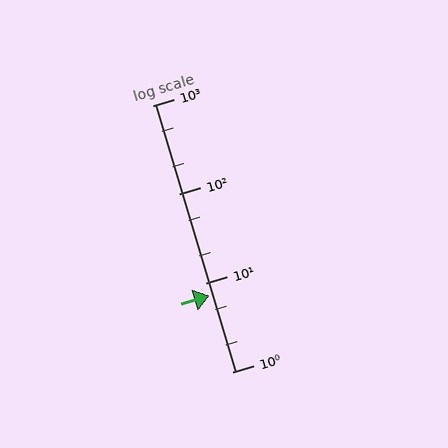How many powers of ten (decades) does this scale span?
The scale spans 3 decades, from 1 to 1000.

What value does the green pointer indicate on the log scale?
The pointer indicates approximately 7.2.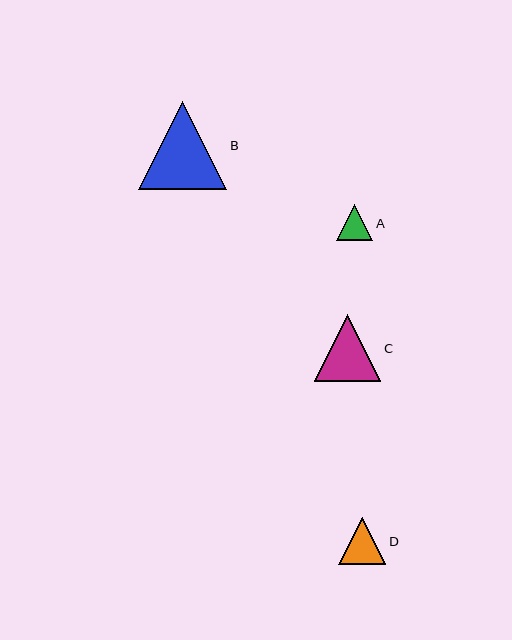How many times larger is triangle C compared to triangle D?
Triangle C is approximately 1.4 times the size of triangle D.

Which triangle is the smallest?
Triangle A is the smallest with a size of approximately 37 pixels.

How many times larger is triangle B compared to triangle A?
Triangle B is approximately 2.4 times the size of triangle A.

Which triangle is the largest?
Triangle B is the largest with a size of approximately 88 pixels.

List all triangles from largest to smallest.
From largest to smallest: B, C, D, A.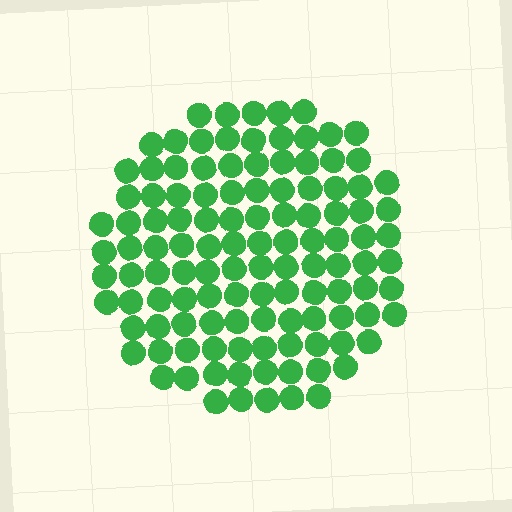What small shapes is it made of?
It is made of small circles.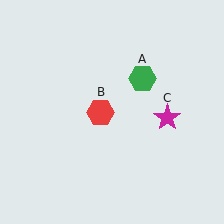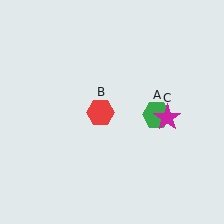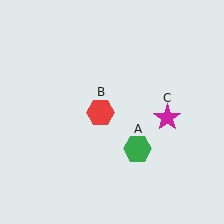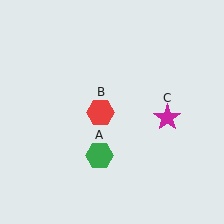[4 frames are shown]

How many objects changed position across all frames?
1 object changed position: green hexagon (object A).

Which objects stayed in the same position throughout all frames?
Red hexagon (object B) and magenta star (object C) remained stationary.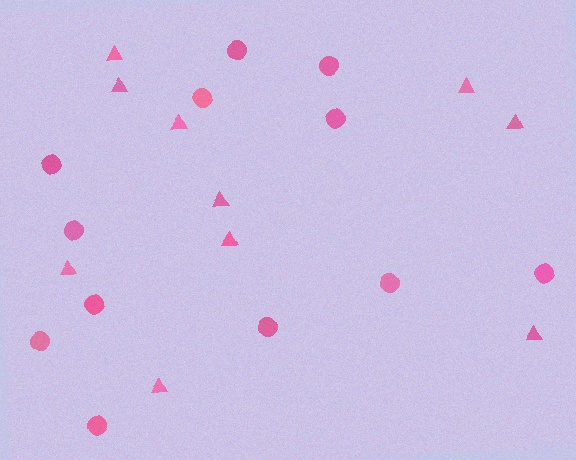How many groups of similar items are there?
There are 2 groups: one group of circles (12) and one group of triangles (10).